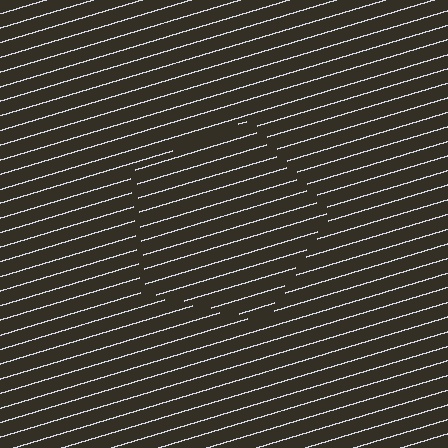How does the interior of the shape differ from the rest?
The interior of the shape contains the same grating, shifted by half a period — the contour is defined by the phase discontinuity where line-ends from the inner and outer gratings abut.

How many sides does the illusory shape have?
5 sides — the line-ends trace a pentagon.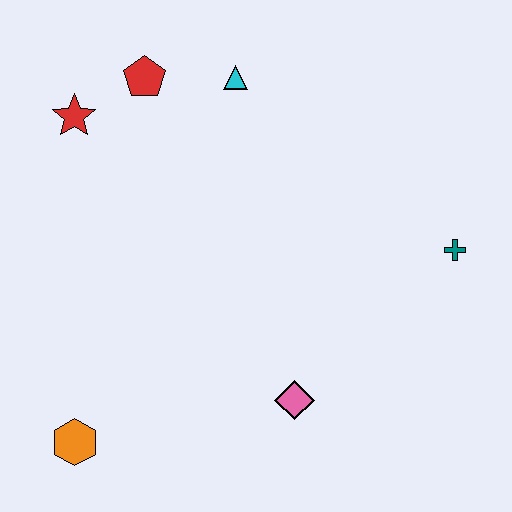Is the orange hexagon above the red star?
No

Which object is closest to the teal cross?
The pink diamond is closest to the teal cross.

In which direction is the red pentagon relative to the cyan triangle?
The red pentagon is to the left of the cyan triangle.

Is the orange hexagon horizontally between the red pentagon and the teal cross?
No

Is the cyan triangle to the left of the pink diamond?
Yes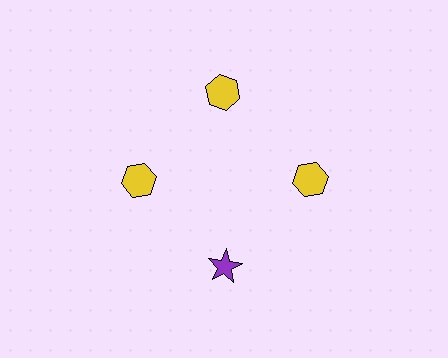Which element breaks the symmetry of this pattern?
The purple star at roughly the 6 o'clock position breaks the symmetry. All other shapes are yellow hexagons.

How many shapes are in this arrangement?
There are 4 shapes arranged in a ring pattern.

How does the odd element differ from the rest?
It differs in both color (purple instead of yellow) and shape (star instead of hexagon).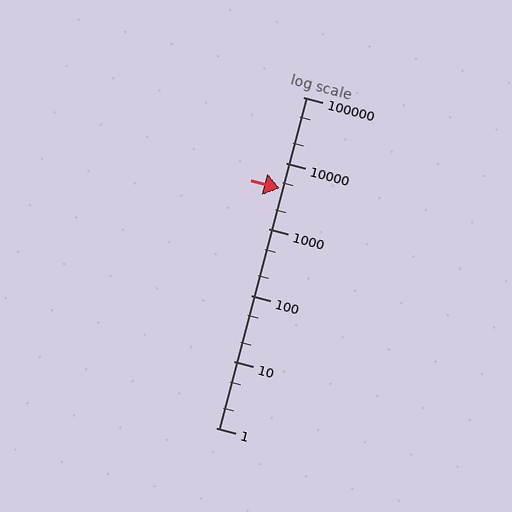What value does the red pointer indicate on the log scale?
The pointer indicates approximately 4100.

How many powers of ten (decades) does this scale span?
The scale spans 5 decades, from 1 to 100000.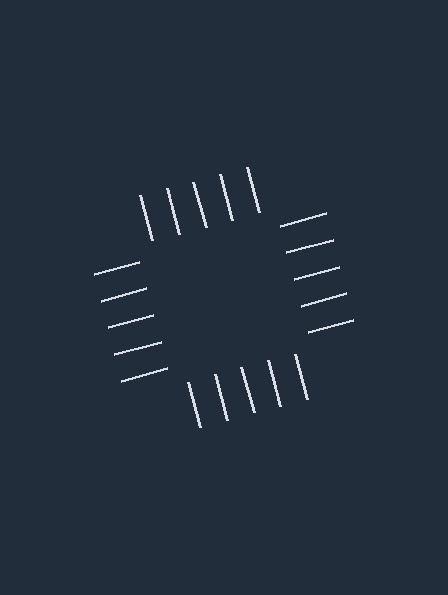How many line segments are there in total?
20 — 5 along each of the 4 edges.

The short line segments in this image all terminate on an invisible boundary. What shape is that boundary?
An illusory square — the line segments terminate on its edges but no continuous stroke is drawn.